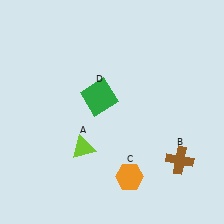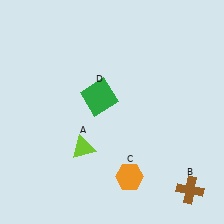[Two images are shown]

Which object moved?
The brown cross (B) moved down.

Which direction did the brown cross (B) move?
The brown cross (B) moved down.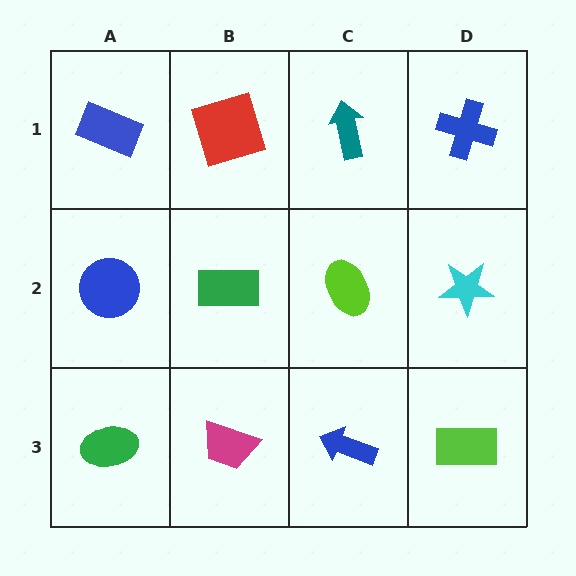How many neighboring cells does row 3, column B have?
3.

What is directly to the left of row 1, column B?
A blue rectangle.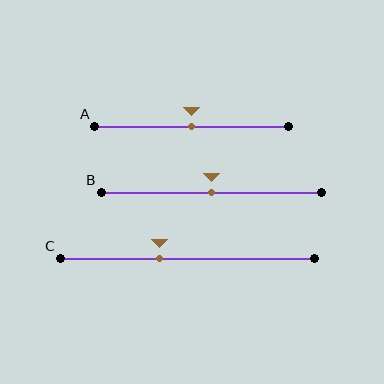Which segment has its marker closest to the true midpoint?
Segment A has its marker closest to the true midpoint.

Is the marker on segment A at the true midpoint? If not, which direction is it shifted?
Yes, the marker on segment A is at the true midpoint.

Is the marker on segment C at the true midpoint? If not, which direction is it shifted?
No, the marker on segment C is shifted to the left by about 11% of the segment length.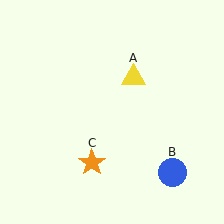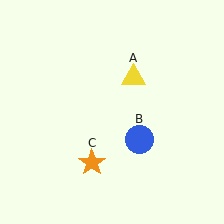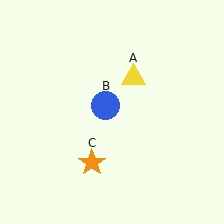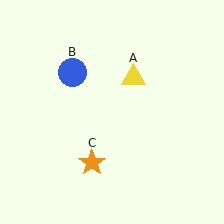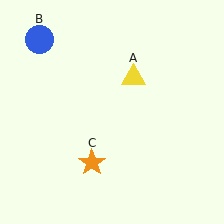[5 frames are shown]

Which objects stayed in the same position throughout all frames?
Yellow triangle (object A) and orange star (object C) remained stationary.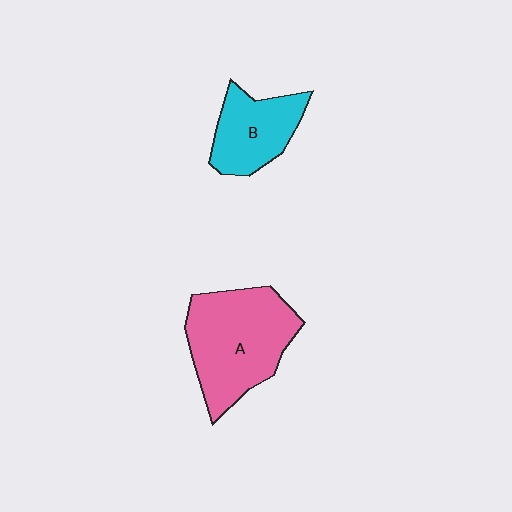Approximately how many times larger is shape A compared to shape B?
Approximately 1.7 times.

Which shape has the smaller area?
Shape B (cyan).